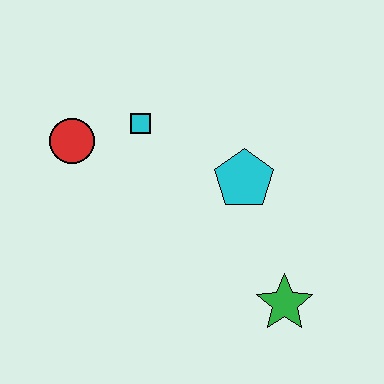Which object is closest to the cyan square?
The red circle is closest to the cyan square.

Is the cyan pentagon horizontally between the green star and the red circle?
Yes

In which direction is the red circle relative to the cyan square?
The red circle is to the left of the cyan square.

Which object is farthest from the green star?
The red circle is farthest from the green star.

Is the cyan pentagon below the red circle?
Yes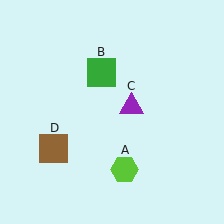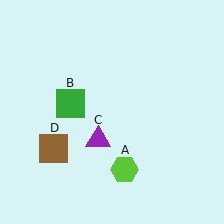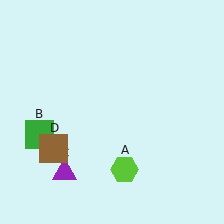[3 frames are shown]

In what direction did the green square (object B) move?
The green square (object B) moved down and to the left.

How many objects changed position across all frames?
2 objects changed position: green square (object B), purple triangle (object C).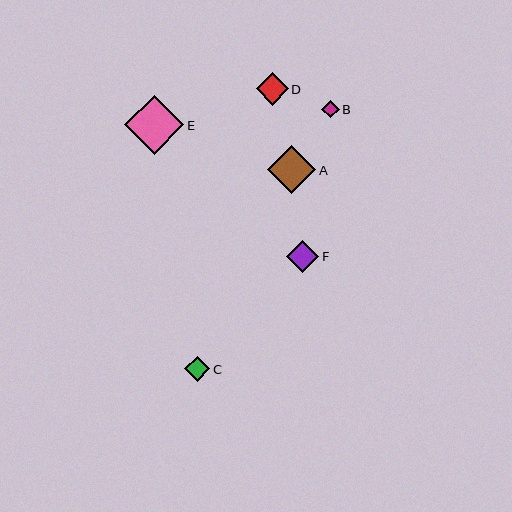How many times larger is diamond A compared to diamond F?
Diamond A is approximately 1.5 times the size of diamond F.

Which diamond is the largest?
Diamond E is the largest with a size of approximately 59 pixels.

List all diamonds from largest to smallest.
From largest to smallest: E, A, D, F, C, B.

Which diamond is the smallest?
Diamond B is the smallest with a size of approximately 17 pixels.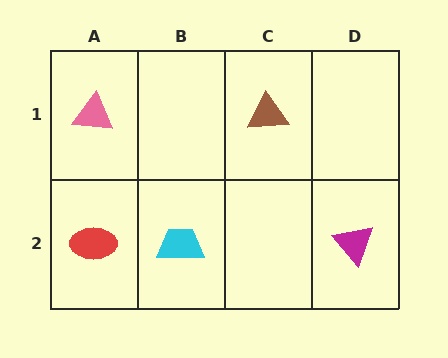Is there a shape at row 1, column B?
No, that cell is empty.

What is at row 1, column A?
A pink triangle.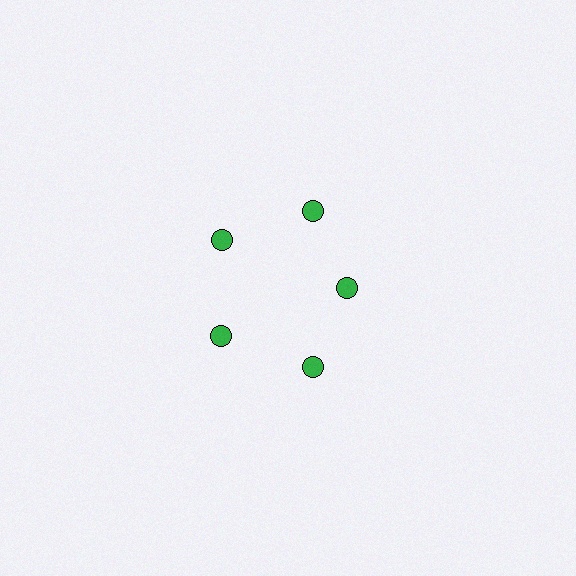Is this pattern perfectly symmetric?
No. The 5 green circles are arranged in a ring, but one element near the 3 o'clock position is pulled inward toward the center, breaking the 5-fold rotational symmetry.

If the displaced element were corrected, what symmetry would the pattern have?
It would have 5-fold rotational symmetry — the pattern would map onto itself every 72 degrees.